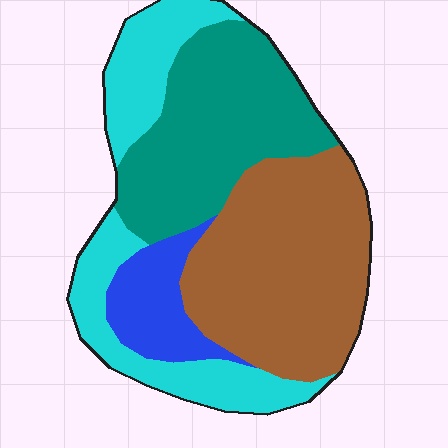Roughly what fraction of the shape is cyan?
Cyan covers 25% of the shape.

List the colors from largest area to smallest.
From largest to smallest: brown, teal, cyan, blue.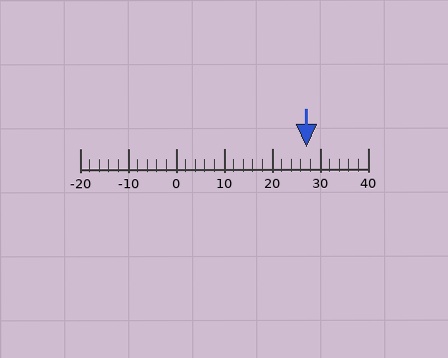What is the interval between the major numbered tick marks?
The major tick marks are spaced 10 units apart.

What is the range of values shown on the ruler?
The ruler shows values from -20 to 40.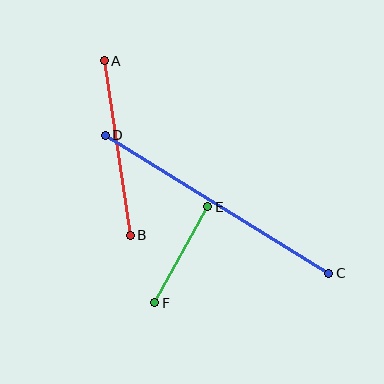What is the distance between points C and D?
The distance is approximately 262 pixels.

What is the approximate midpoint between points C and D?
The midpoint is at approximately (217, 204) pixels.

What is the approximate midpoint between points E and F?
The midpoint is at approximately (181, 255) pixels.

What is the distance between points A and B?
The distance is approximately 177 pixels.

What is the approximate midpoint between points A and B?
The midpoint is at approximately (117, 148) pixels.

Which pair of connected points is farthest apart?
Points C and D are farthest apart.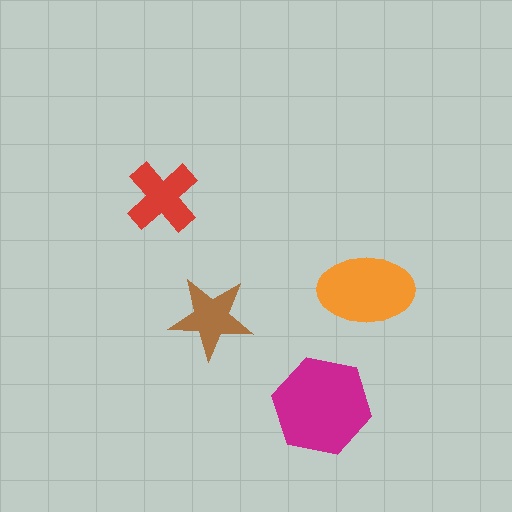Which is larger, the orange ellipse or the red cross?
The orange ellipse.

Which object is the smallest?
The brown star.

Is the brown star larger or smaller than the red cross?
Smaller.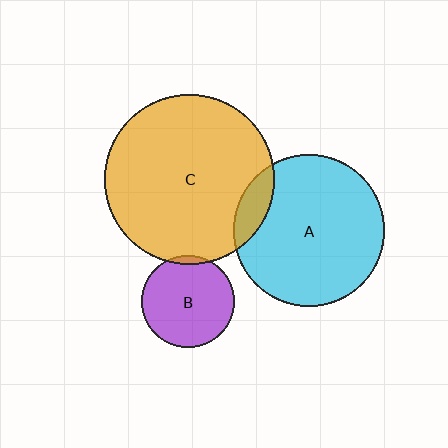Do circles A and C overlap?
Yes.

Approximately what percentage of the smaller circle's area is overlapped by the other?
Approximately 10%.